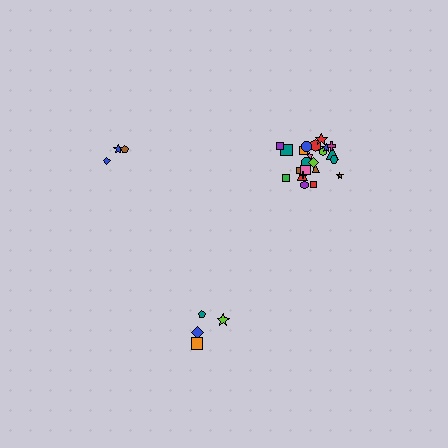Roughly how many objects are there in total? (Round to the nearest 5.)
Roughly 30 objects in total.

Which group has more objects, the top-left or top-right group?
The top-right group.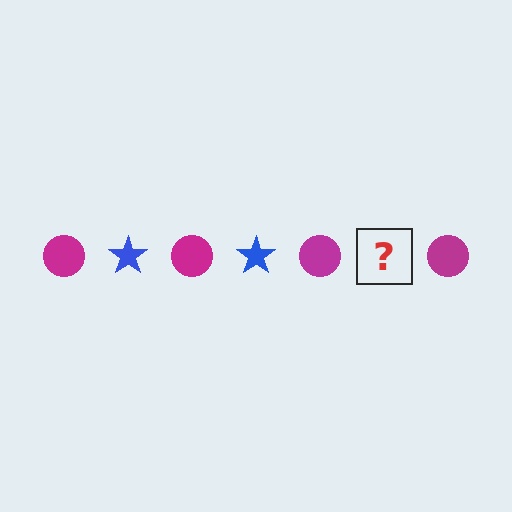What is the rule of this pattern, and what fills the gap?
The rule is that the pattern alternates between magenta circle and blue star. The gap should be filled with a blue star.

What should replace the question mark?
The question mark should be replaced with a blue star.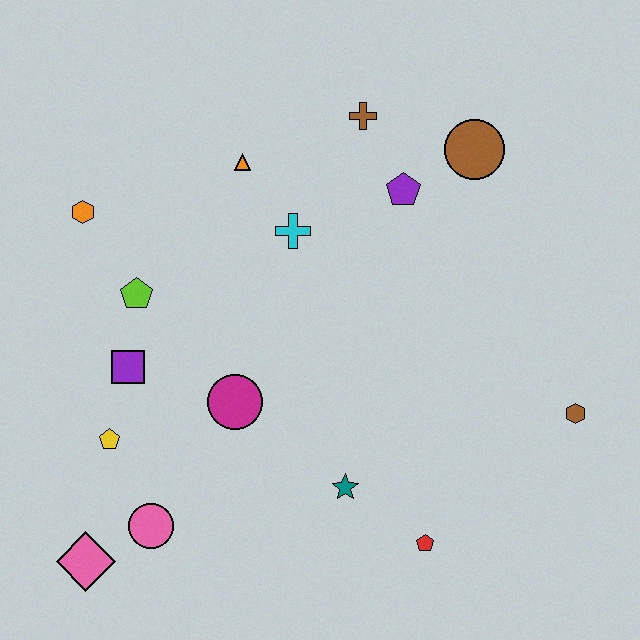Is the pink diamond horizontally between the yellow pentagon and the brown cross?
No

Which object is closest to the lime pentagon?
The purple square is closest to the lime pentagon.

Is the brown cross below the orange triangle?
No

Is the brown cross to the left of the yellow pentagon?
No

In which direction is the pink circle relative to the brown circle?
The pink circle is below the brown circle.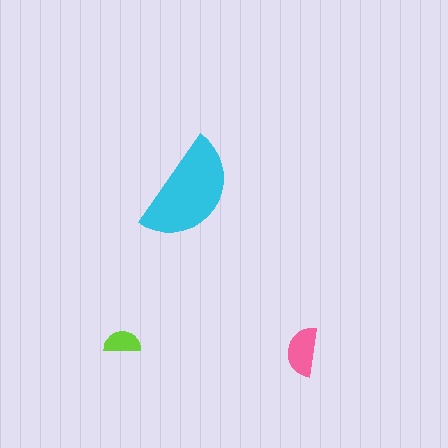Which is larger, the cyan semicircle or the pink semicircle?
The cyan one.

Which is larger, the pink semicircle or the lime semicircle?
The pink one.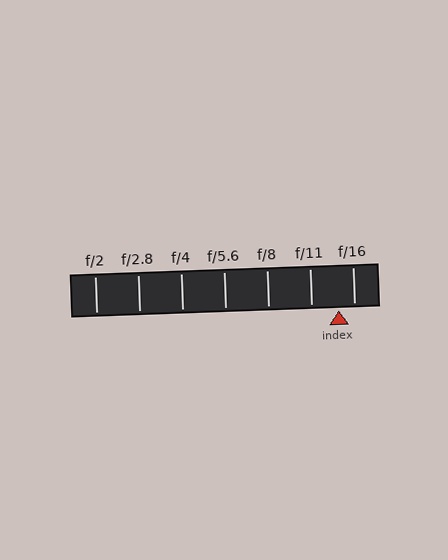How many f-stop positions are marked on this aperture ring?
There are 7 f-stop positions marked.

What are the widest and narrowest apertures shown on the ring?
The widest aperture shown is f/2 and the narrowest is f/16.